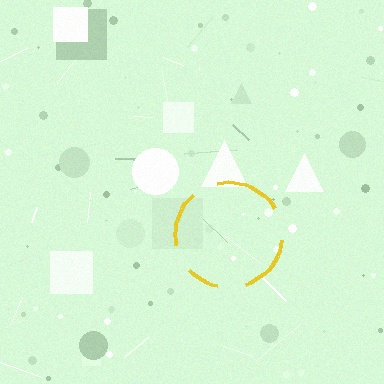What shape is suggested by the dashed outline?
The dashed outline suggests a circle.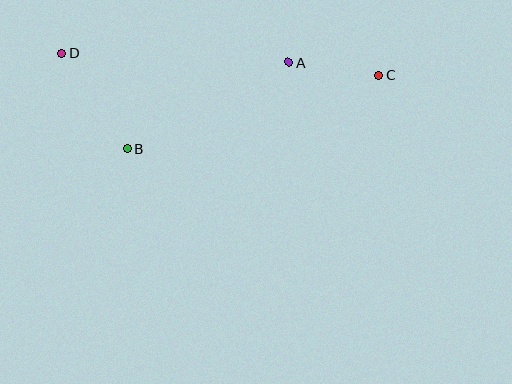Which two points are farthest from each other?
Points C and D are farthest from each other.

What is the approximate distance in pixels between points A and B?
The distance between A and B is approximately 183 pixels.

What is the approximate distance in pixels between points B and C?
The distance between B and C is approximately 262 pixels.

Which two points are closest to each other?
Points A and C are closest to each other.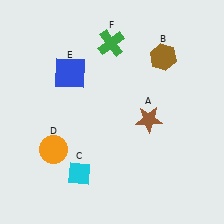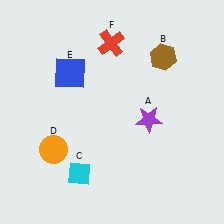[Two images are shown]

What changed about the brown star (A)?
In Image 1, A is brown. In Image 2, it changed to purple.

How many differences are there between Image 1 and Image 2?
There are 2 differences between the two images.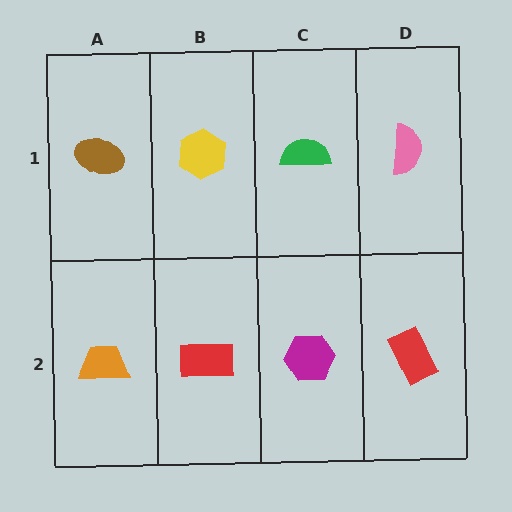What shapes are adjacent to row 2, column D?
A pink semicircle (row 1, column D), a magenta hexagon (row 2, column C).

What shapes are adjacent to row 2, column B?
A yellow hexagon (row 1, column B), an orange trapezoid (row 2, column A), a magenta hexagon (row 2, column C).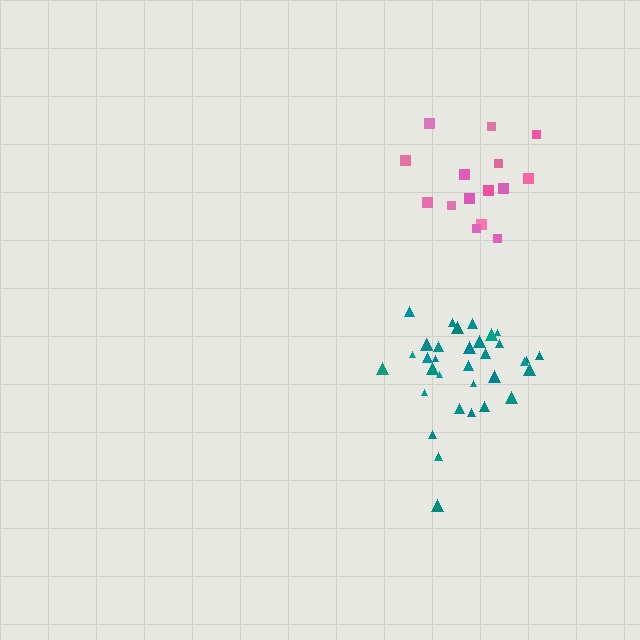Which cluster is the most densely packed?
Teal.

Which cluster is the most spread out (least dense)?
Pink.